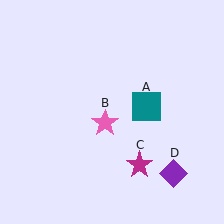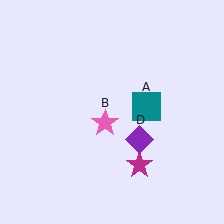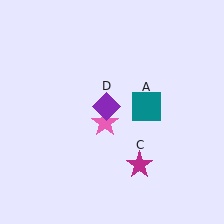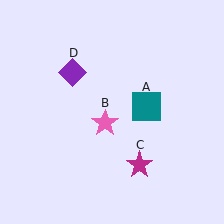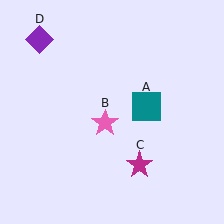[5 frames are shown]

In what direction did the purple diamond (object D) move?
The purple diamond (object D) moved up and to the left.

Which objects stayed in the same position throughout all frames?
Teal square (object A) and pink star (object B) and magenta star (object C) remained stationary.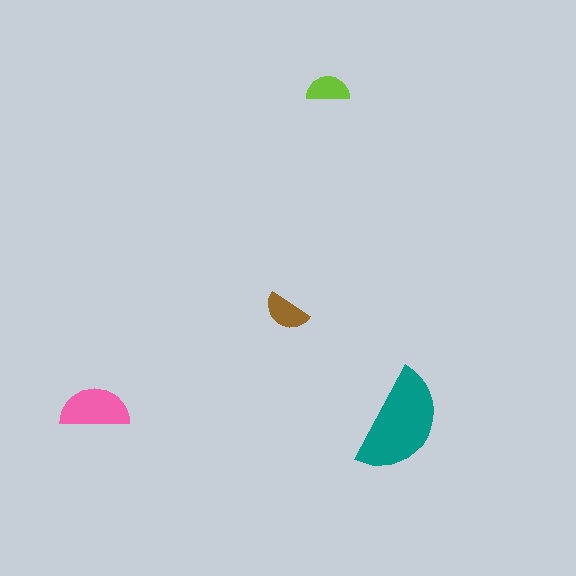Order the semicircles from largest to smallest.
the teal one, the pink one, the brown one, the lime one.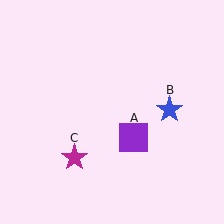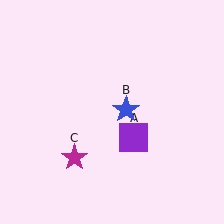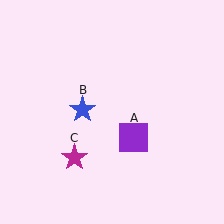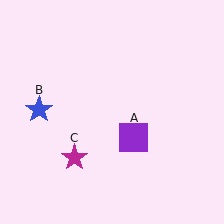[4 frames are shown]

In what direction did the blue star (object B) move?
The blue star (object B) moved left.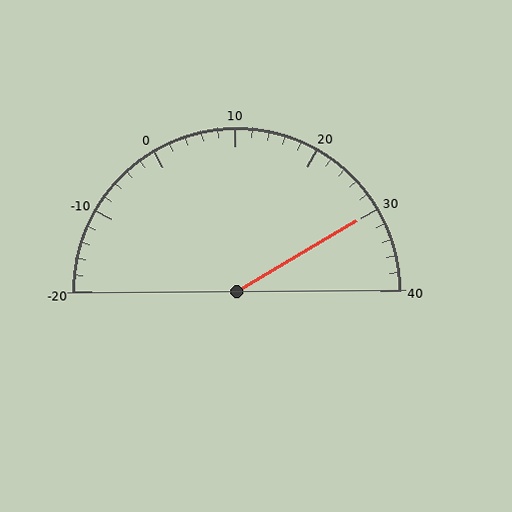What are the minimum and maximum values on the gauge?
The gauge ranges from -20 to 40.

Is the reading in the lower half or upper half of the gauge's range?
The reading is in the upper half of the range (-20 to 40).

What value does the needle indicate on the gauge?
The needle indicates approximately 30.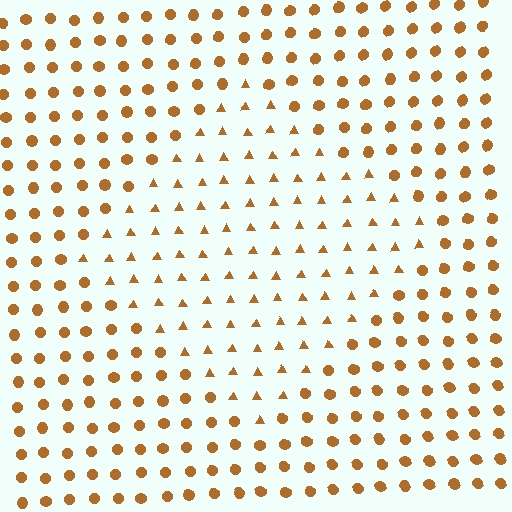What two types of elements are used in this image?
The image uses triangles inside the diamond region and circles outside it.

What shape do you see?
I see a diamond.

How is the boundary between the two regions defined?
The boundary is defined by a change in element shape: triangles inside vs. circles outside. All elements share the same color and spacing.